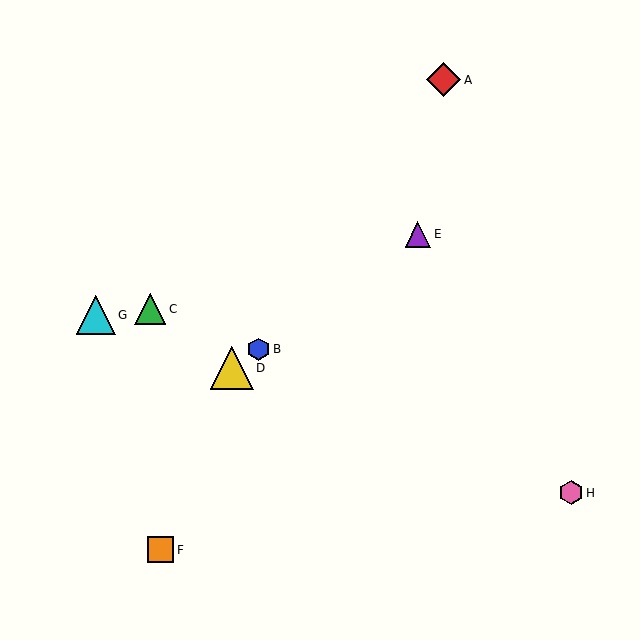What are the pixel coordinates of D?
Object D is at (232, 368).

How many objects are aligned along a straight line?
3 objects (B, D, E) are aligned along a straight line.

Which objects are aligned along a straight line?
Objects B, D, E are aligned along a straight line.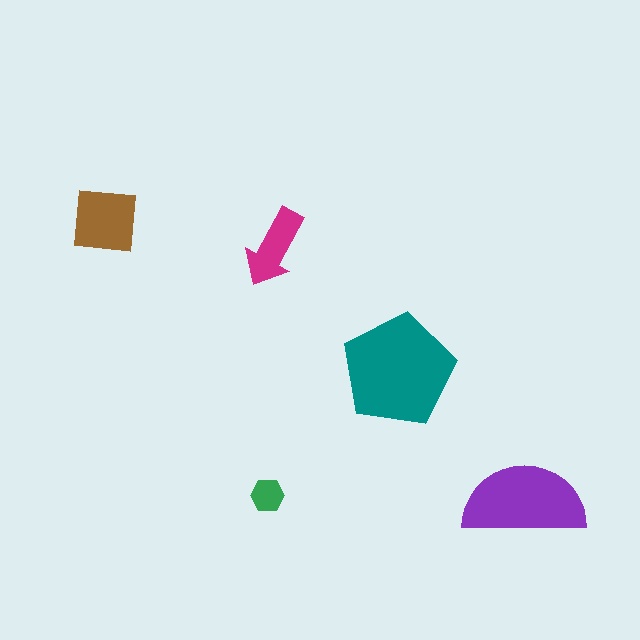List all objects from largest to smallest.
The teal pentagon, the purple semicircle, the brown square, the magenta arrow, the green hexagon.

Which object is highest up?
The brown square is topmost.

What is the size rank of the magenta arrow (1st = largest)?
4th.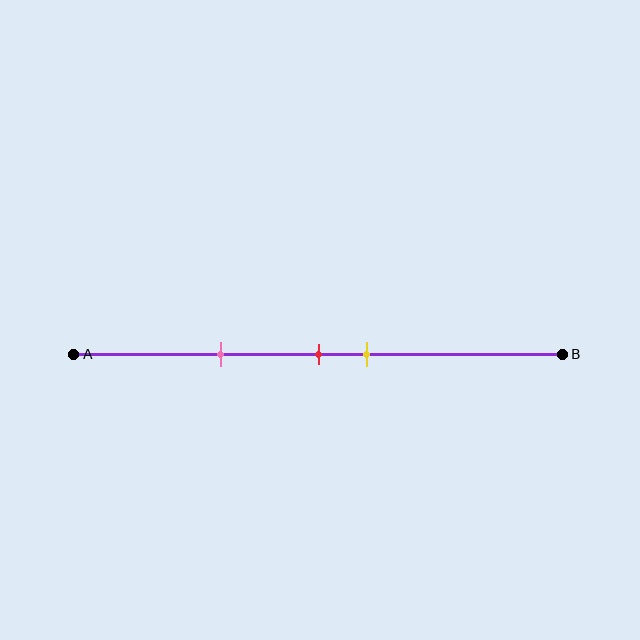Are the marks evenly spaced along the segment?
No, the marks are not evenly spaced.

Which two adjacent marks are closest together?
The red and yellow marks are the closest adjacent pair.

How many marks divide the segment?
There are 3 marks dividing the segment.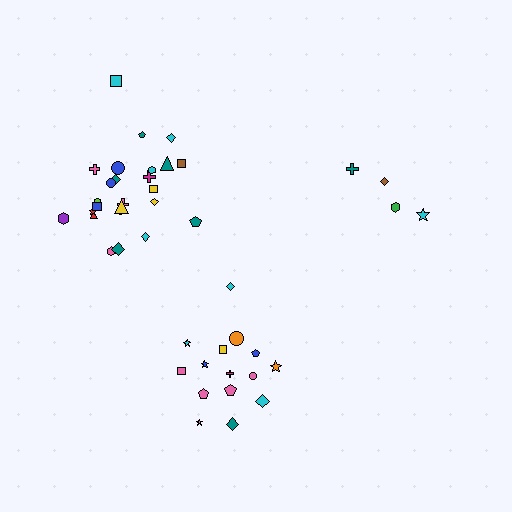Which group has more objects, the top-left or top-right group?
The top-left group.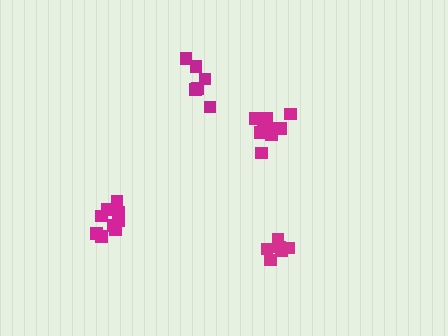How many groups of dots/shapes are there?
There are 4 groups.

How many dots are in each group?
Group 1: 6 dots, Group 2: 6 dots, Group 3: 10 dots, Group 4: 9 dots (31 total).